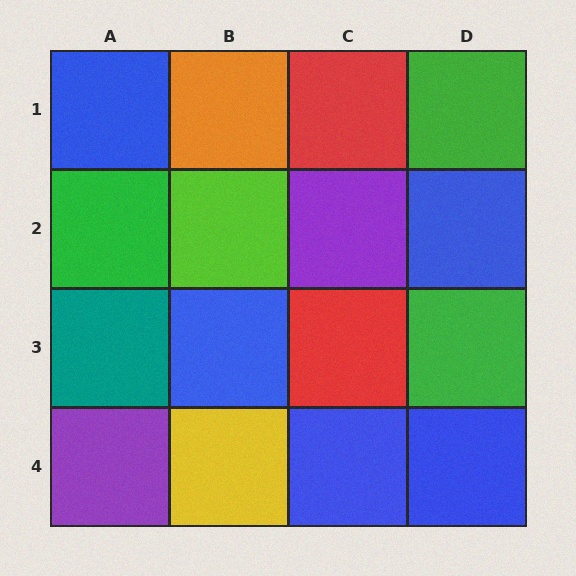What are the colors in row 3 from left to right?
Teal, blue, red, green.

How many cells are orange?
1 cell is orange.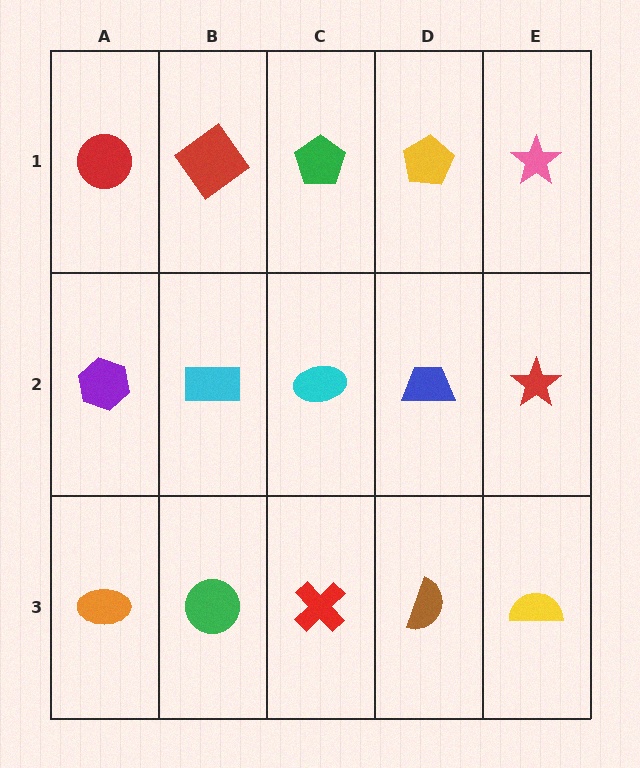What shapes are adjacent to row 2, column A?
A red circle (row 1, column A), an orange ellipse (row 3, column A), a cyan rectangle (row 2, column B).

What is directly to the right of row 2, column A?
A cyan rectangle.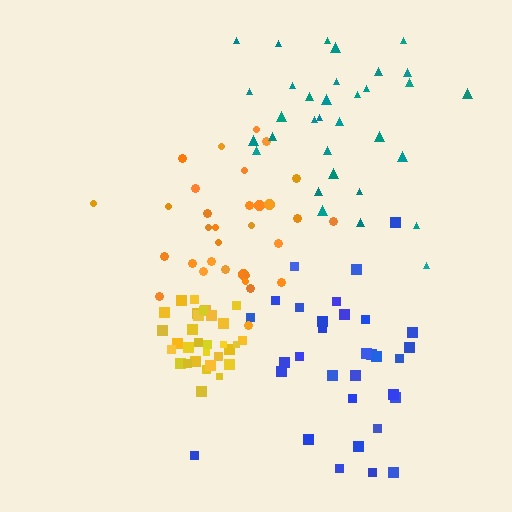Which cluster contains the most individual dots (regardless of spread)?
Teal (33).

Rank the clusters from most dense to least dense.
yellow, orange, teal, blue.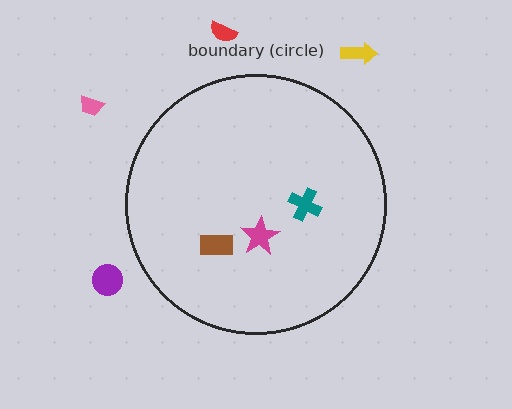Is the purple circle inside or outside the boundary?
Outside.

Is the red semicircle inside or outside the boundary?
Outside.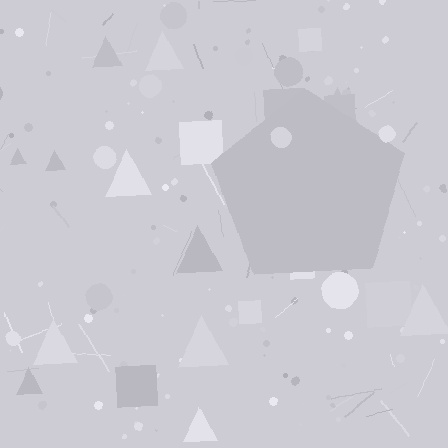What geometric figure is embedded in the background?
A pentagon is embedded in the background.